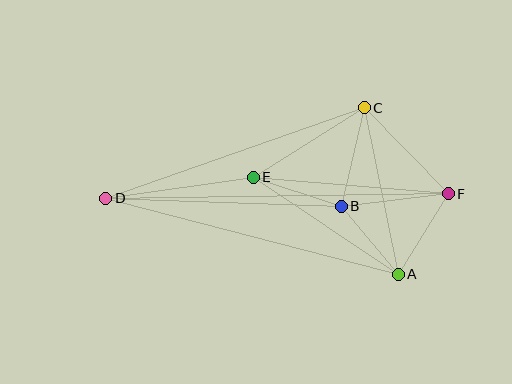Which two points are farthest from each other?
Points D and F are farthest from each other.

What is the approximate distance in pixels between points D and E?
The distance between D and E is approximately 149 pixels.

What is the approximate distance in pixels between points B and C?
The distance between B and C is approximately 101 pixels.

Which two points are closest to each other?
Points A and B are closest to each other.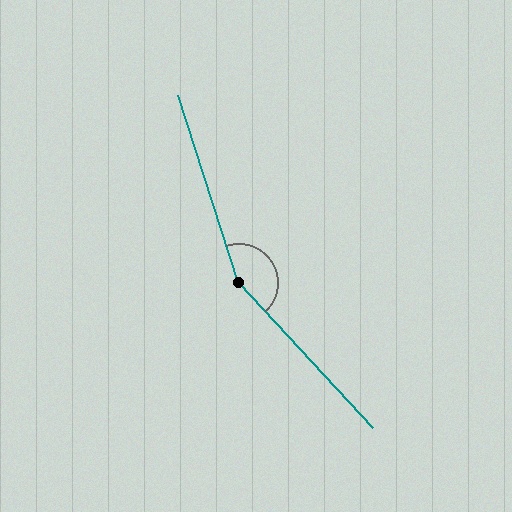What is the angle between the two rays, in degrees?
Approximately 155 degrees.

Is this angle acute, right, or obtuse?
It is obtuse.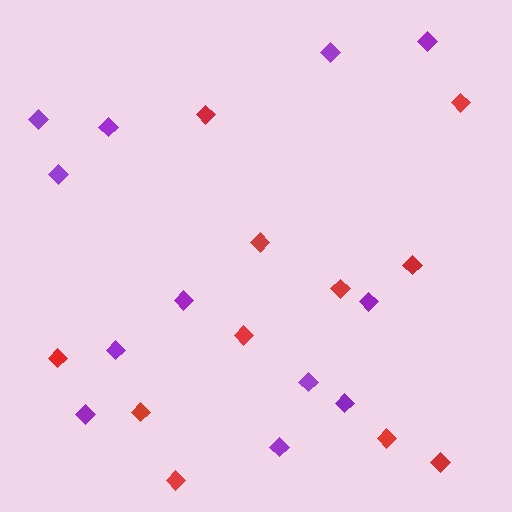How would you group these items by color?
There are 2 groups: one group of red diamonds (11) and one group of purple diamonds (12).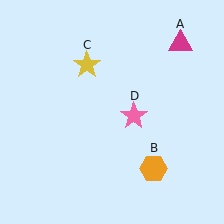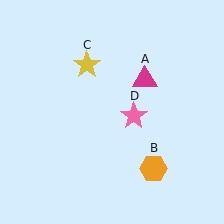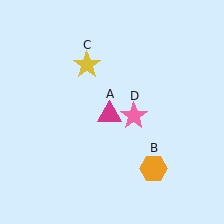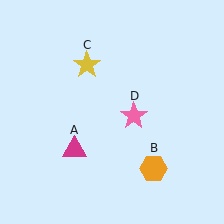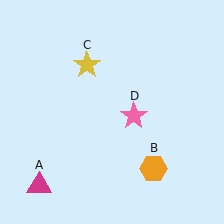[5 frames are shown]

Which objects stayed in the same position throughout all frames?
Orange hexagon (object B) and yellow star (object C) and pink star (object D) remained stationary.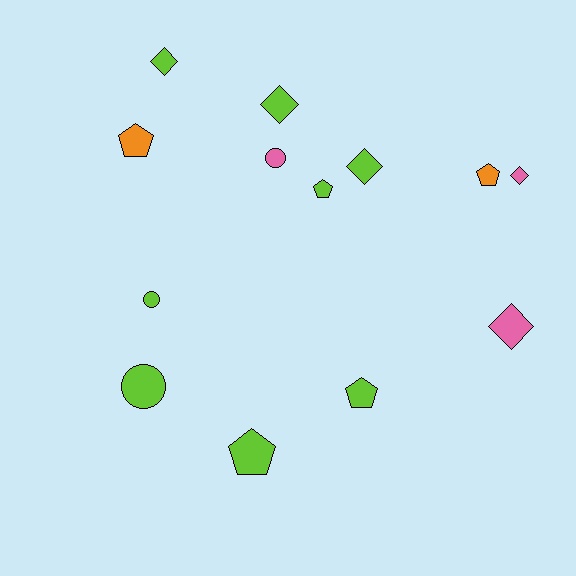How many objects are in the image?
There are 13 objects.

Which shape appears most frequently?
Pentagon, with 5 objects.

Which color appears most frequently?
Lime, with 8 objects.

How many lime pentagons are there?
There are 3 lime pentagons.